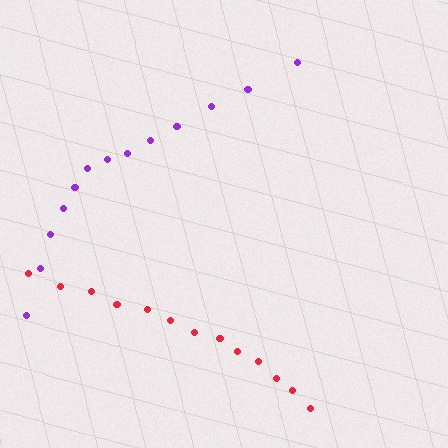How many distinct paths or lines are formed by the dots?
There are 2 distinct paths.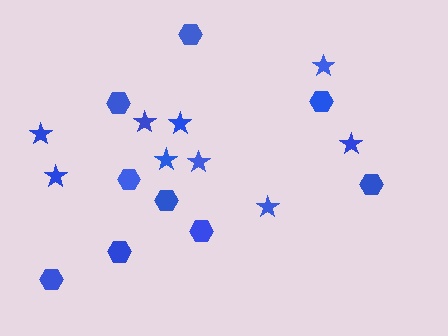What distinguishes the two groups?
There are 2 groups: one group of stars (9) and one group of hexagons (9).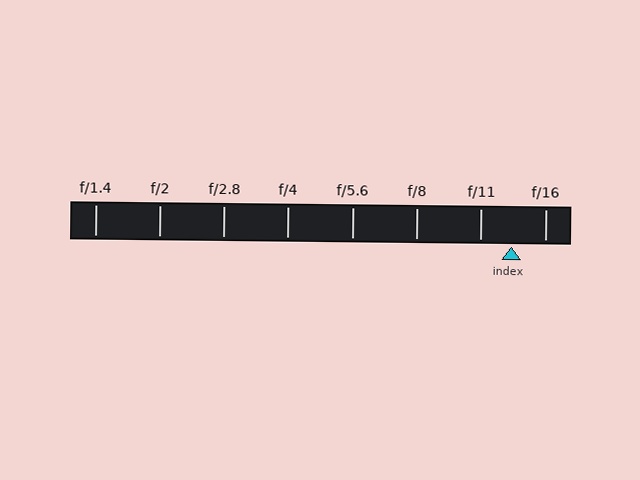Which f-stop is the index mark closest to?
The index mark is closest to f/11.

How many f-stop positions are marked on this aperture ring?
There are 8 f-stop positions marked.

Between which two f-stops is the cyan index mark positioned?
The index mark is between f/11 and f/16.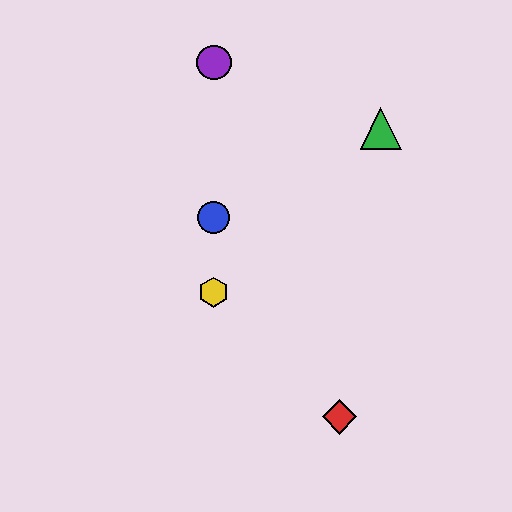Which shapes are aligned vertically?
The blue circle, the yellow hexagon, the purple circle are aligned vertically.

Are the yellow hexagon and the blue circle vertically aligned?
Yes, both are at x≈214.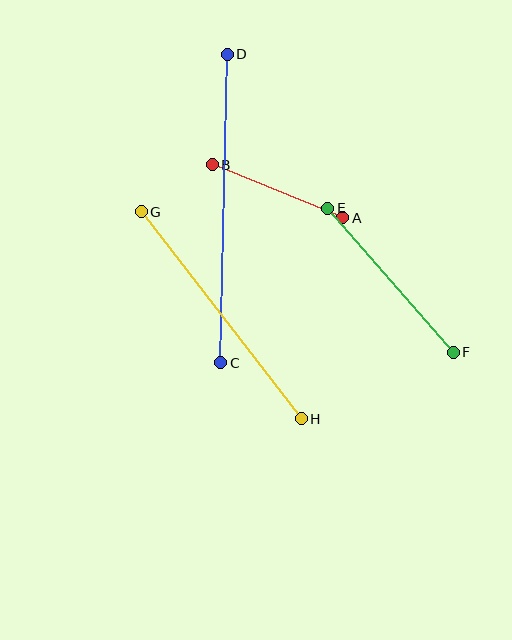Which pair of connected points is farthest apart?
Points C and D are farthest apart.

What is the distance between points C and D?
The distance is approximately 309 pixels.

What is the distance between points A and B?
The distance is approximately 141 pixels.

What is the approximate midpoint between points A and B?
The midpoint is at approximately (277, 191) pixels.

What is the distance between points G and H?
The distance is approximately 262 pixels.